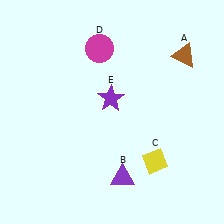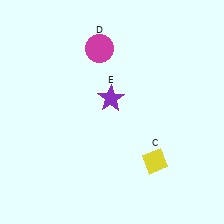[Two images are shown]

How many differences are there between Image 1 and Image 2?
There are 2 differences between the two images.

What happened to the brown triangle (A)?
The brown triangle (A) was removed in Image 2. It was in the top-right area of Image 1.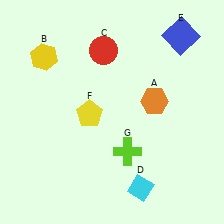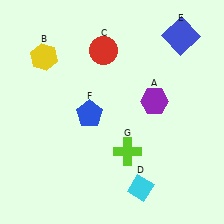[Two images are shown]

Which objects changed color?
A changed from orange to purple. F changed from yellow to blue.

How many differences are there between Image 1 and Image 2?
There are 2 differences between the two images.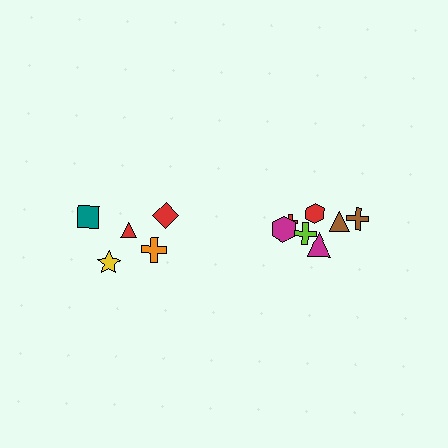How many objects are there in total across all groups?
There are 12 objects.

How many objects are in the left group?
There are 5 objects.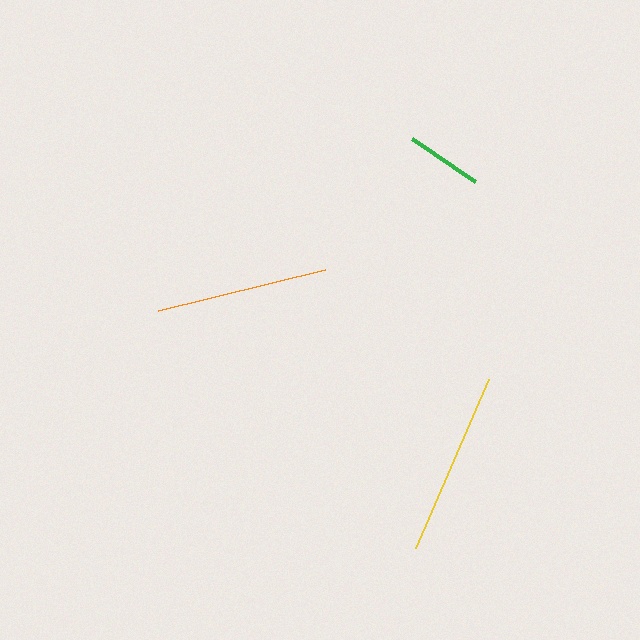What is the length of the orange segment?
The orange segment is approximately 171 pixels long.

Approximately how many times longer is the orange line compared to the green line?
The orange line is approximately 2.3 times the length of the green line.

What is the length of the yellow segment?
The yellow segment is approximately 184 pixels long.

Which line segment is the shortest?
The green line is the shortest at approximately 76 pixels.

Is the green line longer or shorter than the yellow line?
The yellow line is longer than the green line.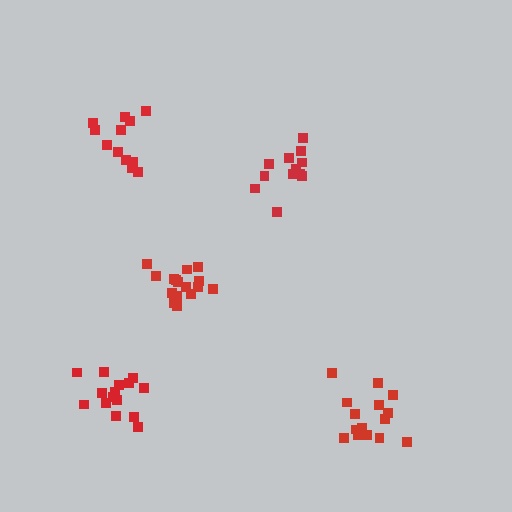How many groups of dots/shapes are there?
There are 5 groups.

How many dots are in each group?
Group 1: 12 dots, Group 2: 12 dots, Group 3: 15 dots, Group 4: 15 dots, Group 5: 16 dots (70 total).